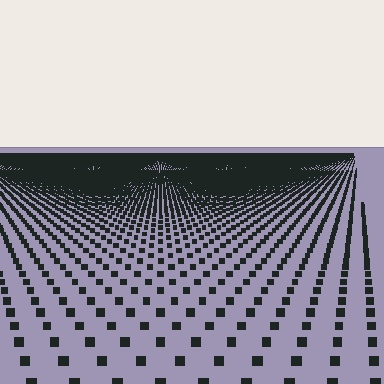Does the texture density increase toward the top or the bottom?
Density increases toward the top.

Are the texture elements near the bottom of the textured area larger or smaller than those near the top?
Larger. Near the bottom, elements are closer to the viewer and appear at a bigger on-screen size.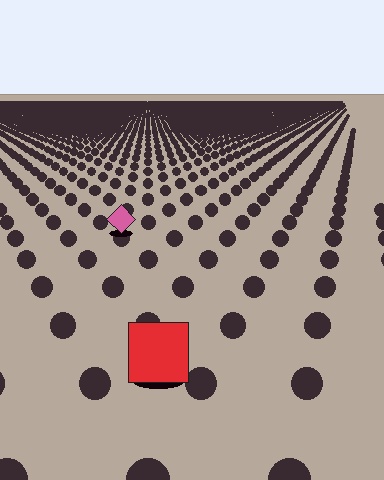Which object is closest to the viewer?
The red square is closest. The texture marks near it are larger and more spread out.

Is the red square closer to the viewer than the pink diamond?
Yes. The red square is closer — you can tell from the texture gradient: the ground texture is coarser near it.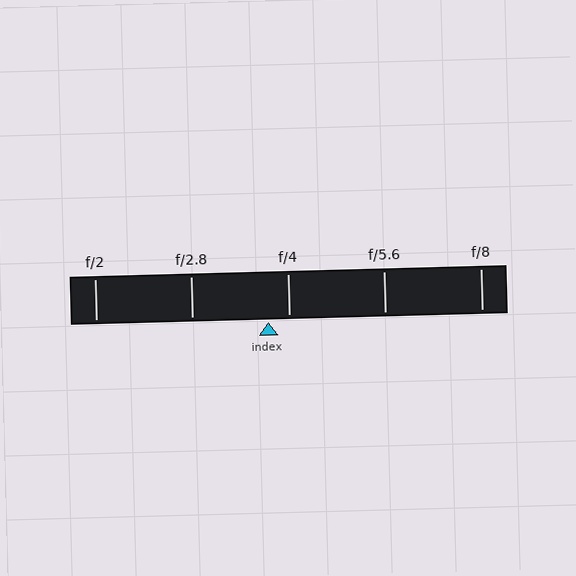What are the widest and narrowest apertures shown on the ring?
The widest aperture shown is f/2 and the narrowest is f/8.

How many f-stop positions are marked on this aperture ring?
There are 5 f-stop positions marked.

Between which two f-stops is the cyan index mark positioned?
The index mark is between f/2.8 and f/4.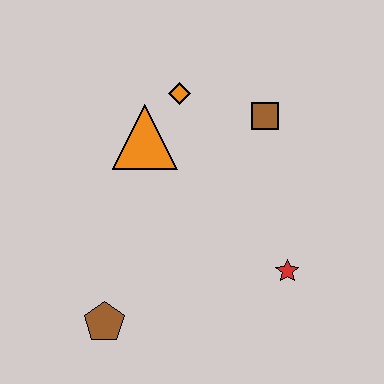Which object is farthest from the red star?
The orange diamond is farthest from the red star.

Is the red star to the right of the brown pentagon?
Yes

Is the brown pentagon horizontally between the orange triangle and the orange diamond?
No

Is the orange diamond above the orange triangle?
Yes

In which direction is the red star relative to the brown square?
The red star is below the brown square.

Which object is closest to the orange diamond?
The orange triangle is closest to the orange diamond.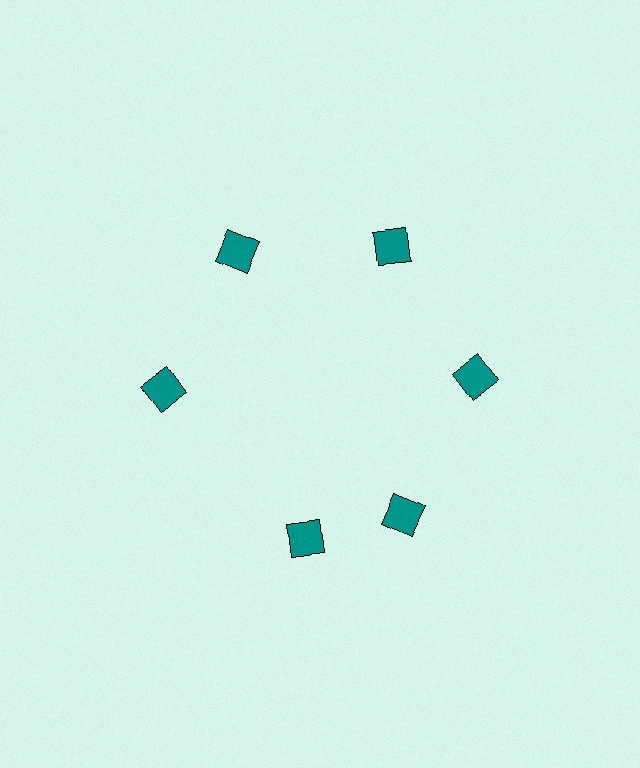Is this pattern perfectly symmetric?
No. The 6 teal diamonds are arranged in a ring, but one element near the 7 o'clock position is rotated out of alignment along the ring, breaking the 6-fold rotational symmetry.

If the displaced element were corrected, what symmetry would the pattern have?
It would have 6-fold rotational symmetry — the pattern would map onto itself every 60 degrees.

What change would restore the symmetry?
The symmetry would be restored by rotating it back into even spacing with its neighbors so that all 6 diamonds sit at equal angles and equal distance from the center.